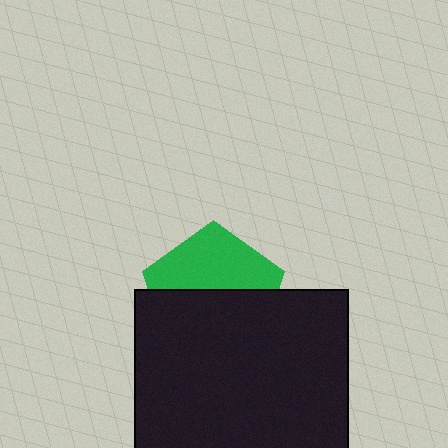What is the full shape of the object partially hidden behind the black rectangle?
The partially hidden object is a green pentagon.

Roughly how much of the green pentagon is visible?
About half of it is visible (roughly 46%).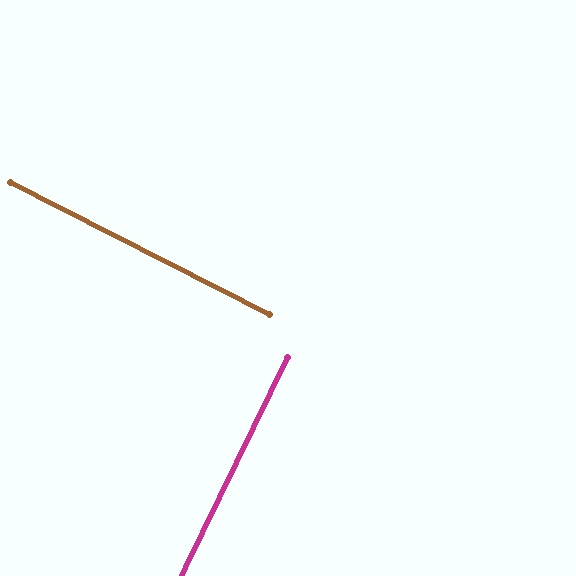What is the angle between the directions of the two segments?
Approximately 89 degrees.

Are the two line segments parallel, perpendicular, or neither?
Perpendicular — they meet at approximately 89°.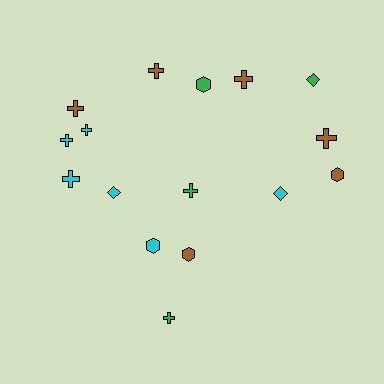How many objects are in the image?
There are 16 objects.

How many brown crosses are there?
There are 4 brown crosses.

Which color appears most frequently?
Cyan, with 6 objects.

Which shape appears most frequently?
Cross, with 9 objects.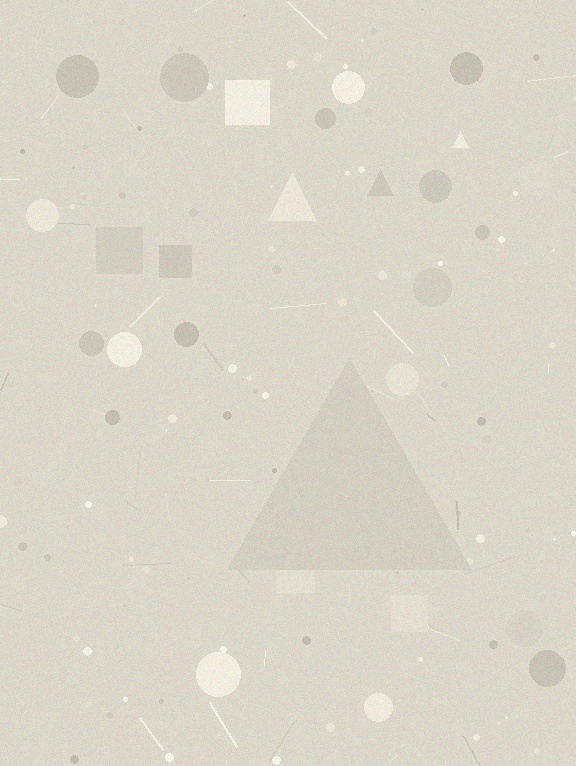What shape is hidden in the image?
A triangle is hidden in the image.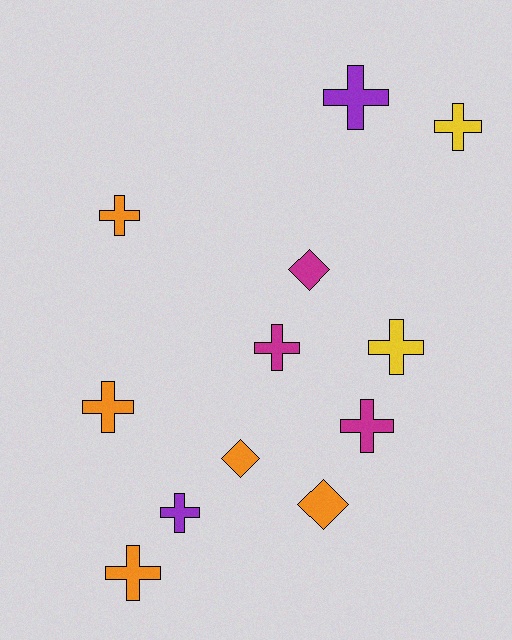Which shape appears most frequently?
Cross, with 9 objects.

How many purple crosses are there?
There are 2 purple crosses.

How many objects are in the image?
There are 12 objects.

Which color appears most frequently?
Orange, with 5 objects.